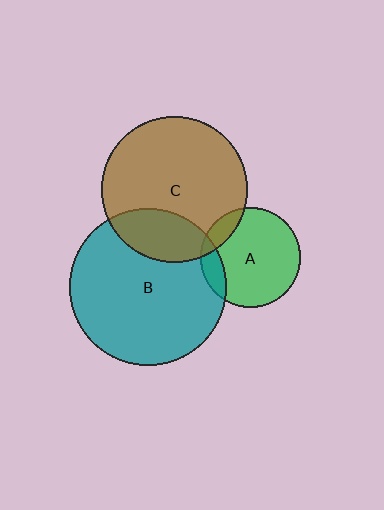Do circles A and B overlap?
Yes.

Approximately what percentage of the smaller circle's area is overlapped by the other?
Approximately 15%.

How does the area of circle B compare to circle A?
Approximately 2.4 times.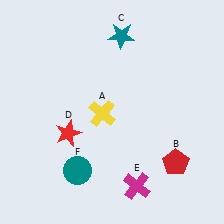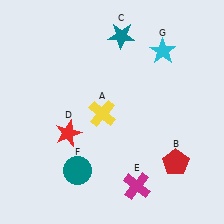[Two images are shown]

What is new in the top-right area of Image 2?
A cyan star (G) was added in the top-right area of Image 2.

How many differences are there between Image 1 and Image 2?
There is 1 difference between the two images.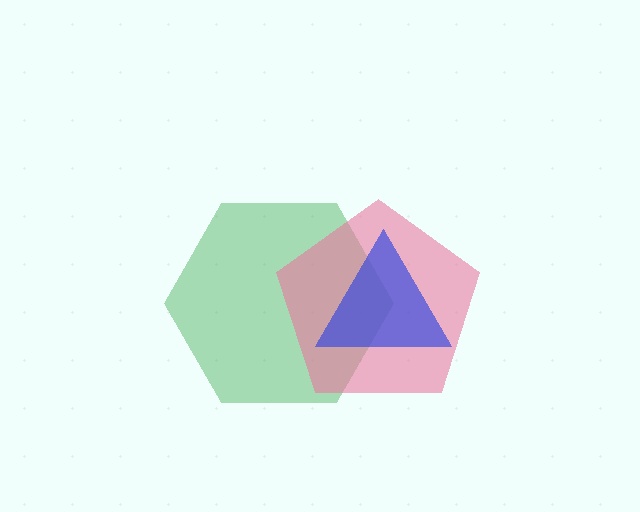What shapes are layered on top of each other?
The layered shapes are: a green hexagon, a pink pentagon, a blue triangle.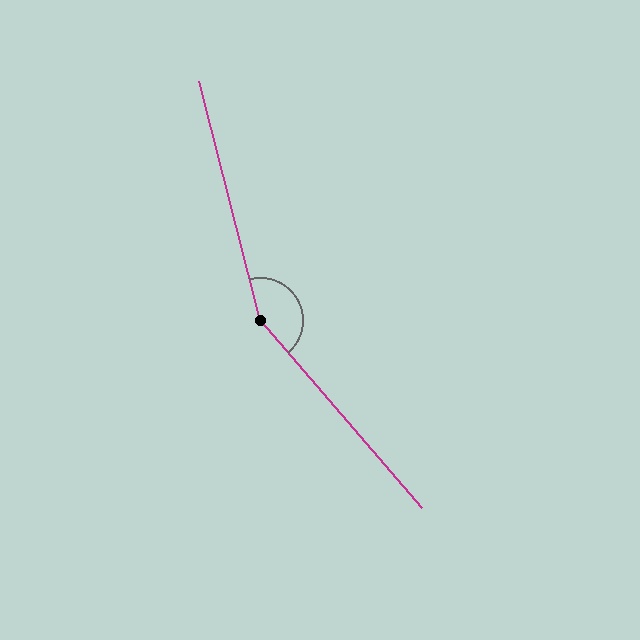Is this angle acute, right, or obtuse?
It is obtuse.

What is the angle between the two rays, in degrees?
Approximately 154 degrees.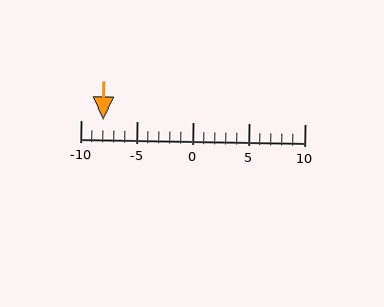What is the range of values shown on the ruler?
The ruler shows values from -10 to 10.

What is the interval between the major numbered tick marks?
The major tick marks are spaced 5 units apart.